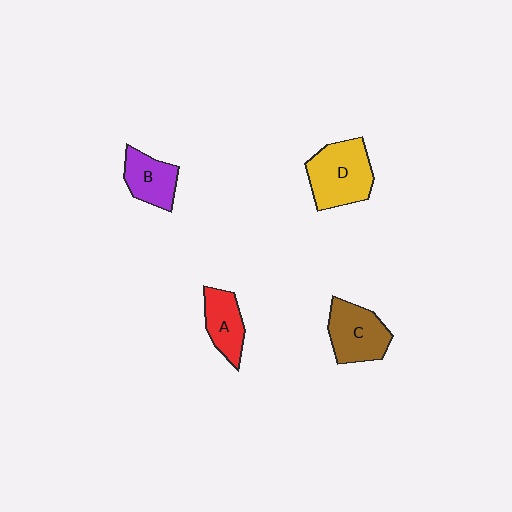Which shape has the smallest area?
Shape A (red).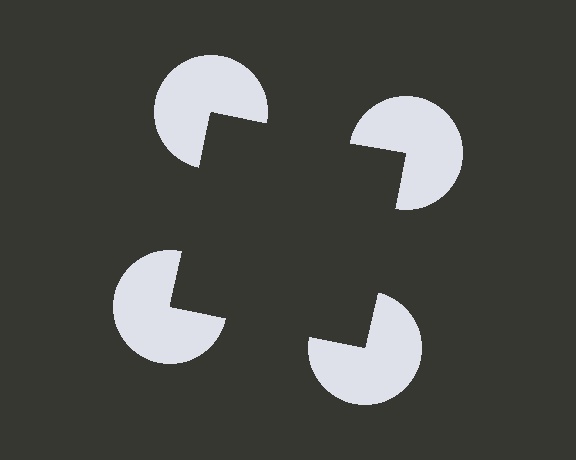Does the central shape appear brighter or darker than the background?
It typically appears slightly darker than the background, even though no actual brightness change is drawn.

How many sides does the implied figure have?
4 sides.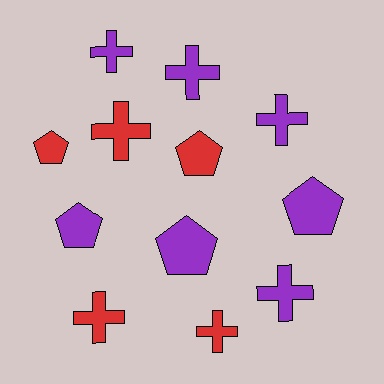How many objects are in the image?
There are 12 objects.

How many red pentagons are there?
There are 2 red pentagons.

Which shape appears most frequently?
Cross, with 7 objects.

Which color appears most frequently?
Purple, with 7 objects.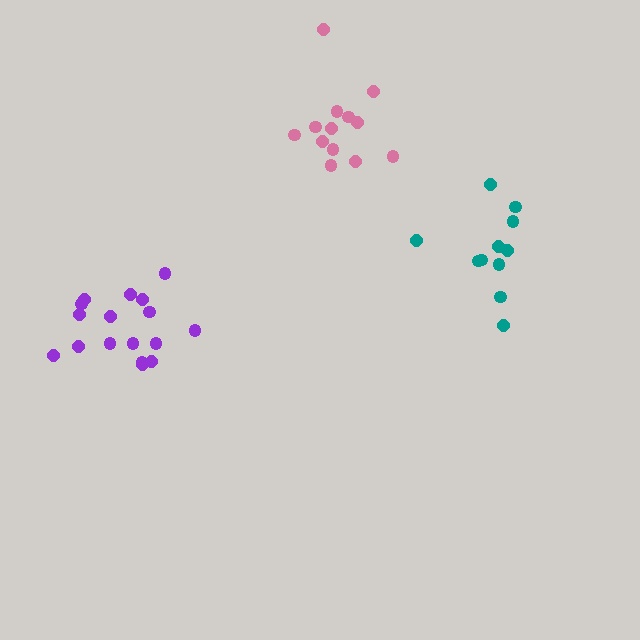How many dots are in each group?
Group 1: 17 dots, Group 2: 11 dots, Group 3: 13 dots (41 total).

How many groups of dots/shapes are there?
There are 3 groups.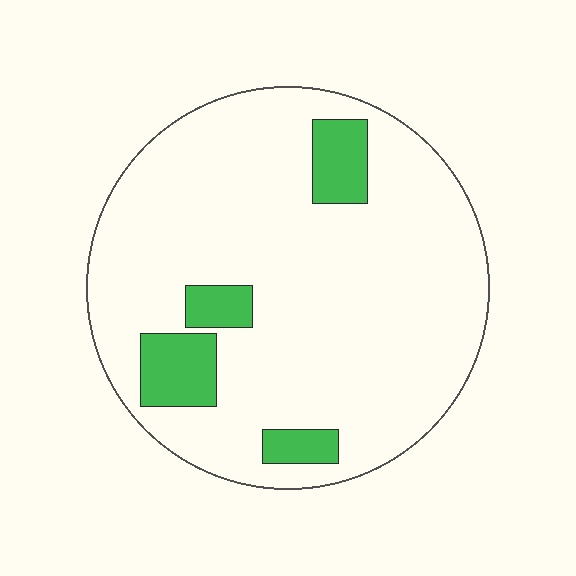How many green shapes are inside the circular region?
4.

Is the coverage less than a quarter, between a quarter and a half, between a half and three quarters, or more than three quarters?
Less than a quarter.